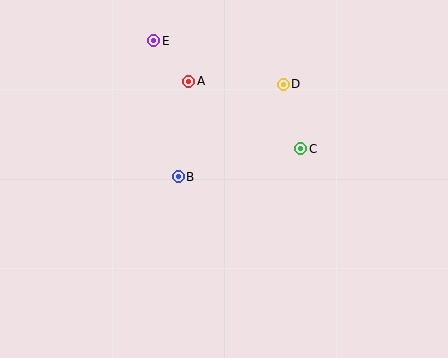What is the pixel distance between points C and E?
The distance between C and E is 182 pixels.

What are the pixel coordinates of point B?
Point B is at (178, 177).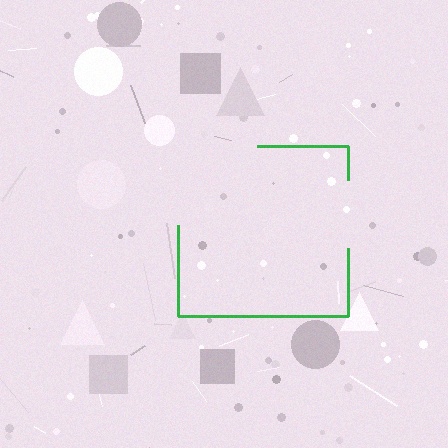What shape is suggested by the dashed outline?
The dashed outline suggests a square.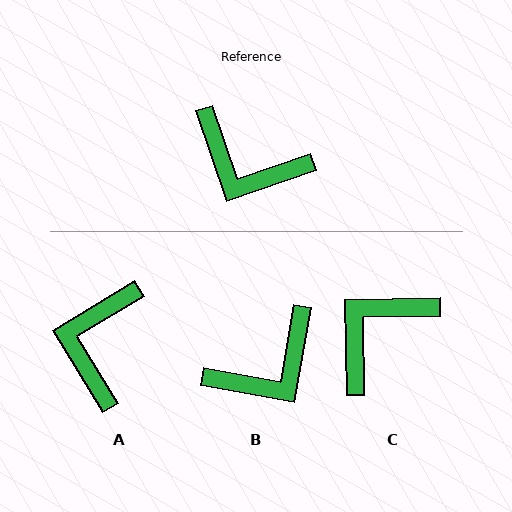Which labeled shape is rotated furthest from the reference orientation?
C, about 108 degrees away.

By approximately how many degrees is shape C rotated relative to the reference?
Approximately 108 degrees clockwise.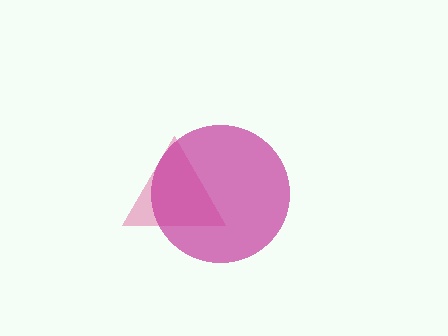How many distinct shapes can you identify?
There are 2 distinct shapes: a pink triangle, a magenta circle.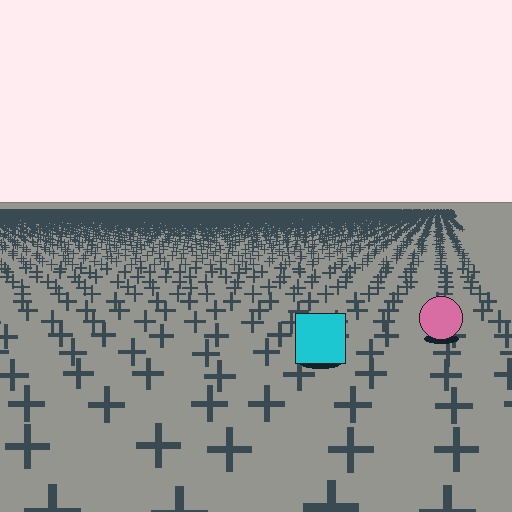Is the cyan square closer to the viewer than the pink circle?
Yes. The cyan square is closer — you can tell from the texture gradient: the ground texture is coarser near it.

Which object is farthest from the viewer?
The pink circle is farthest from the viewer. It appears smaller and the ground texture around it is denser.